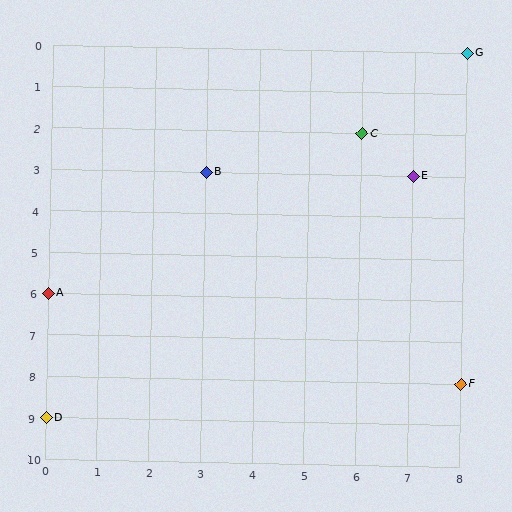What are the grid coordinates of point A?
Point A is at grid coordinates (0, 6).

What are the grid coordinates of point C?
Point C is at grid coordinates (6, 2).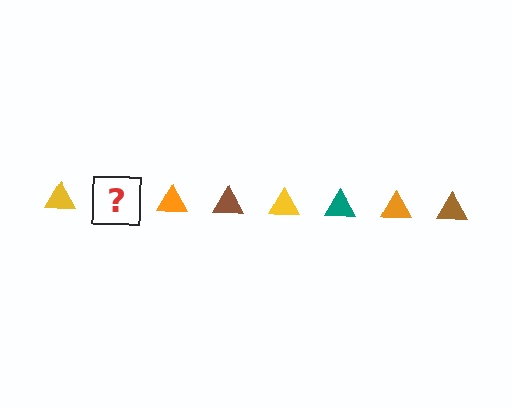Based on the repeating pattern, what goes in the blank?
The blank should be a teal triangle.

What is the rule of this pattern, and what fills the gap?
The rule is that the pattern cycles through yellow, teal, orange, brown triangles. The gap should be filled with a teal triangle.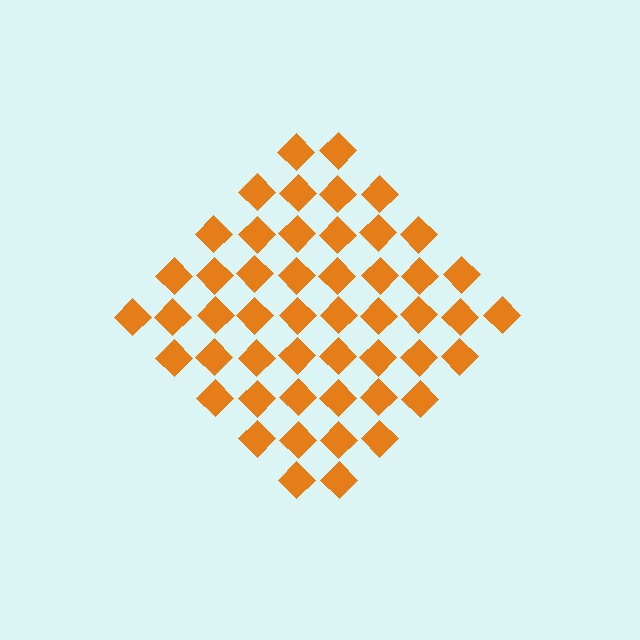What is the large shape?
The large shape is a diamond.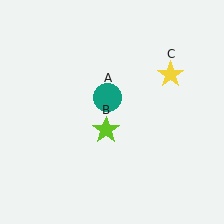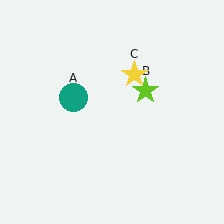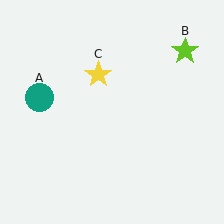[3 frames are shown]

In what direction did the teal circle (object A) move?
The teal circle (object A) moved left.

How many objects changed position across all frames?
3 objects changed position: teal circle (object A), lime star (object B), yellow star (object C).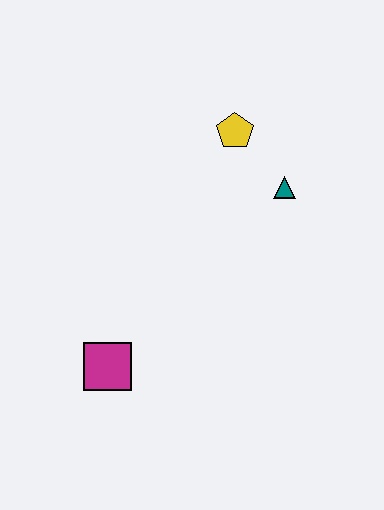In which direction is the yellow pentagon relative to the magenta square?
The yellow pentagon is above the magenta square.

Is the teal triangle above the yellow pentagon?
No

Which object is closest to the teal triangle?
The yellow pentagon is closest to the teal triangle.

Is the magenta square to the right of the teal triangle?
No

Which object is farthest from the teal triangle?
The magenta square is farthest from the teal triangle.